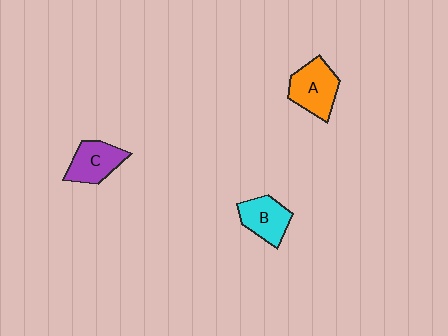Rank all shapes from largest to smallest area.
From largest to smallest: A (orange), C (purple), B (cyan).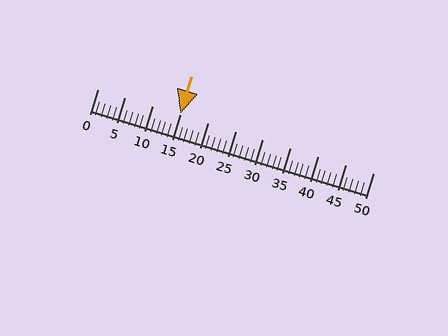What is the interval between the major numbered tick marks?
The major tick marks are spaced 5 units apart.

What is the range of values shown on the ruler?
The ruler shows values from 0 to 50.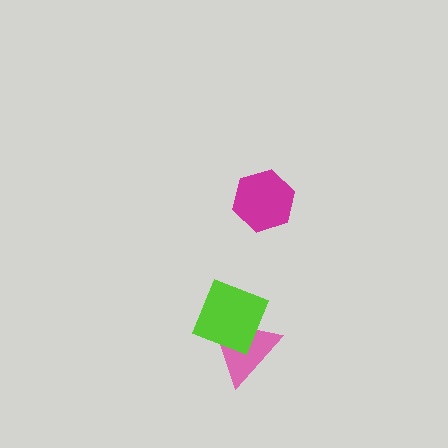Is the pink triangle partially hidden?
Yes, it is partially covered by another shape.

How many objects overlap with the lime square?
1 object overlaps with the lime square.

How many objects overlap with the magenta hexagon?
0 objects overlap with the magenta hexagon.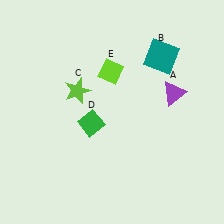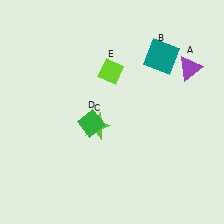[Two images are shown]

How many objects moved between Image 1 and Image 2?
2 objects moved between the two images.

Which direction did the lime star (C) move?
The lime star (C) moved down.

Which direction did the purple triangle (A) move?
The purple triangle (A) moved up.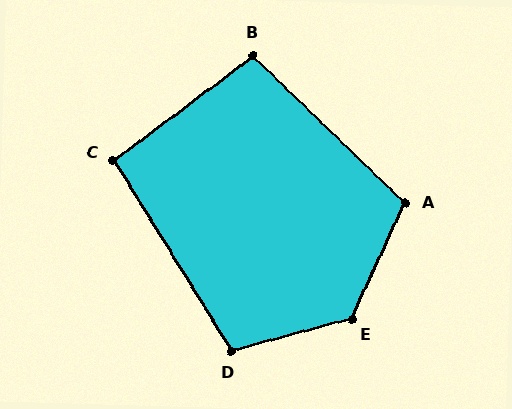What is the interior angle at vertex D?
Approximately 106 degrees (obtuse).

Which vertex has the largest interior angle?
E, at approximately 130 degrees.